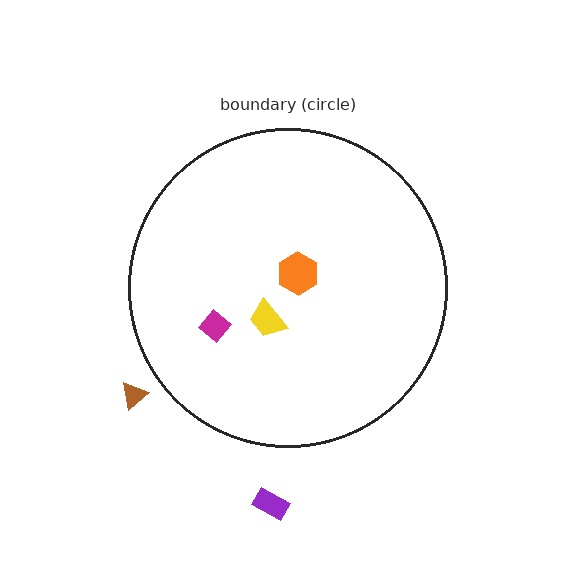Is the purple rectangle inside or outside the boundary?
Outside.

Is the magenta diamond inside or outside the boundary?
Inside.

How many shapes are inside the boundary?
3 inside, 2 outside.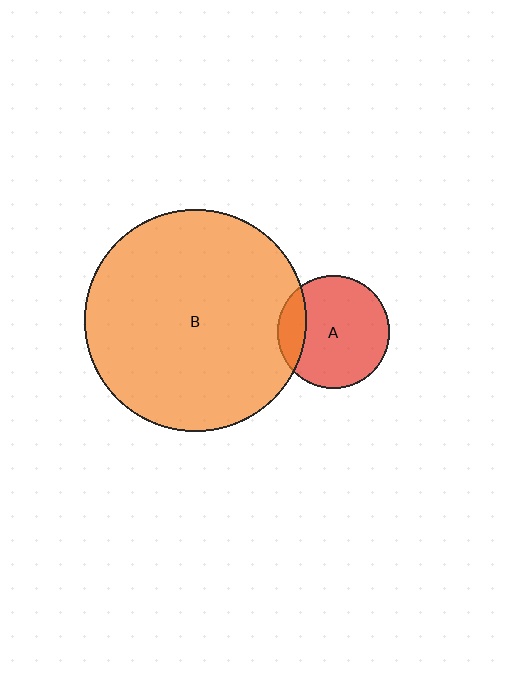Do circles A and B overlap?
Yes.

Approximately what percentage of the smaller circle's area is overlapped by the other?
Approximately 15%.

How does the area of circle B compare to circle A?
Approximately 3.9 times.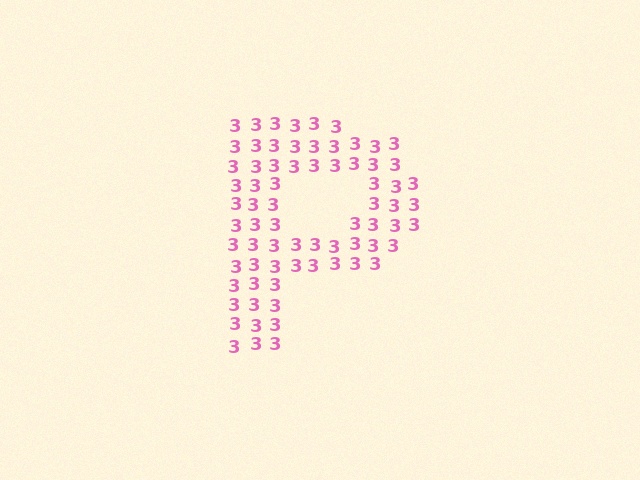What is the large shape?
The large shape is the letter P.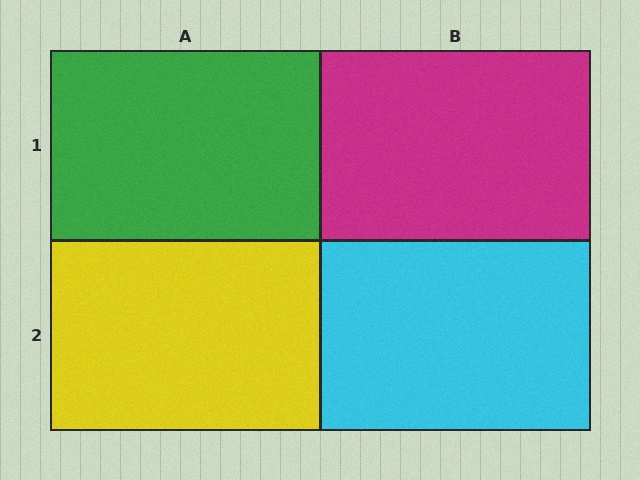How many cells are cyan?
1 cell is cyan.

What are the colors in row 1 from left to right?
Green, magenta.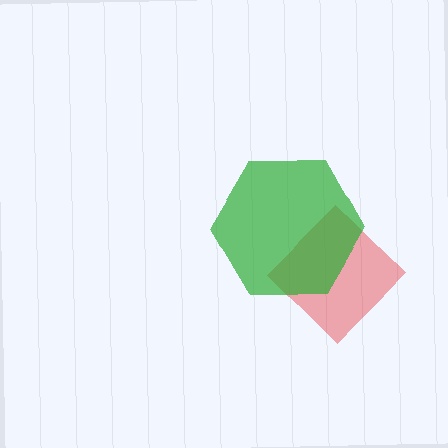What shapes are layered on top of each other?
The layered shapes are: a red diamond, a green hexagon.